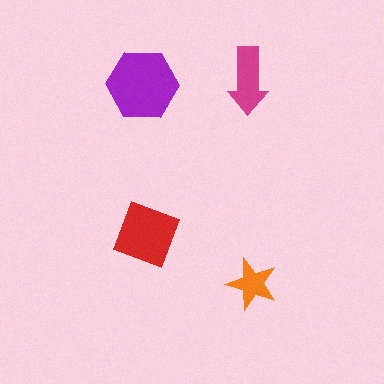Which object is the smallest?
The orange star.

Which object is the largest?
The purple hexagon.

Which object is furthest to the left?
The purple hexagon is leftmost.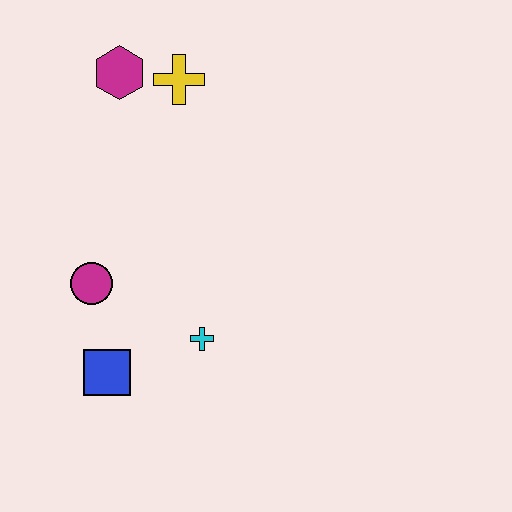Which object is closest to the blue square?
The magenta circle is closest to the blue square.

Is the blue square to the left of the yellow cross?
Yes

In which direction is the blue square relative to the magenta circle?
The blue square is below the magenta circle.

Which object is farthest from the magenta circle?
The yellow cross is farthest from the magenta circle.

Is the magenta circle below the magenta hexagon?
Yes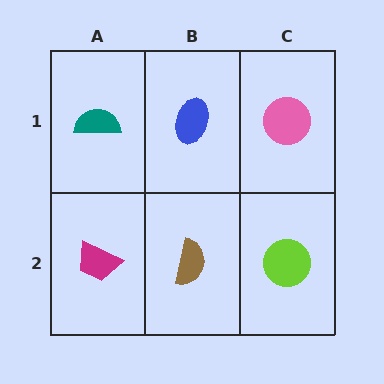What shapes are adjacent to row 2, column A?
A teal semicircle (row 1, column A), a brown semicircle (row 2, column B).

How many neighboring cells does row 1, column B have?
3.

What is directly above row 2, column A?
A teal semicircle.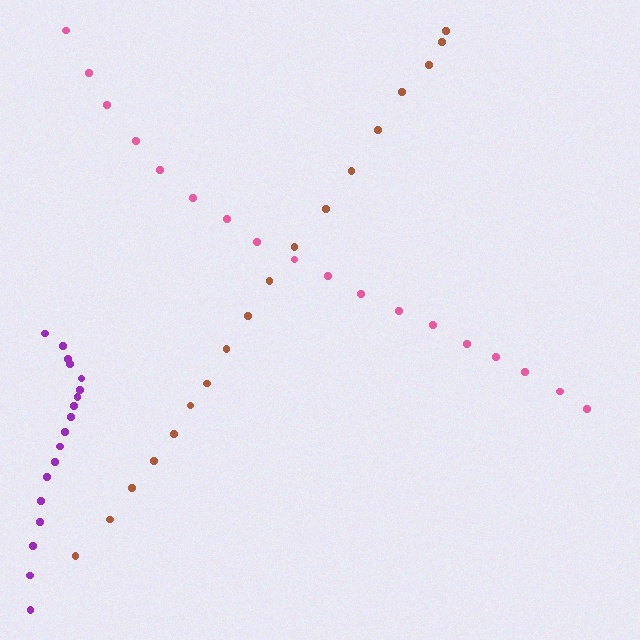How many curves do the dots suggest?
There are 3 distinct paths.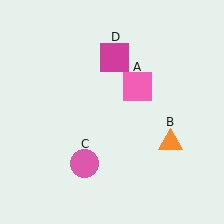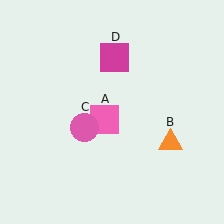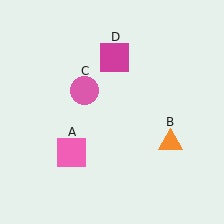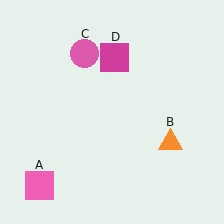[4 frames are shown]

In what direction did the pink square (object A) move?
The pink square (object A) moved down and to the left.